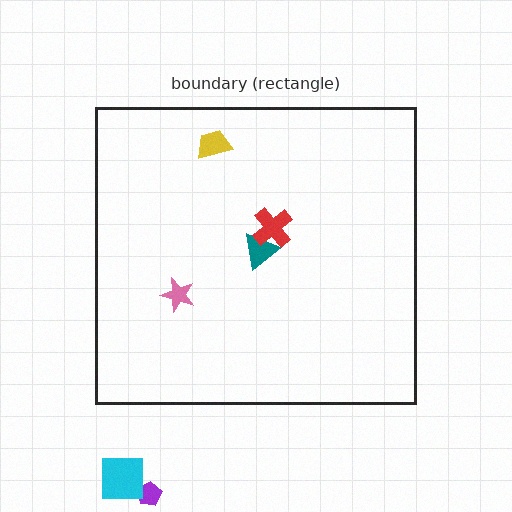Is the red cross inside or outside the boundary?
Inside.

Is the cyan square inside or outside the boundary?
Outside.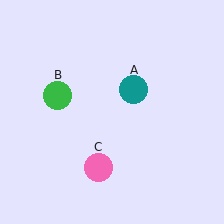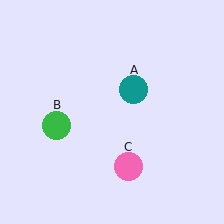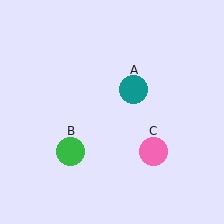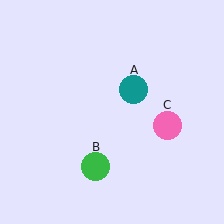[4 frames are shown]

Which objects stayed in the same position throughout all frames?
Teal circle (object A) remained stationary.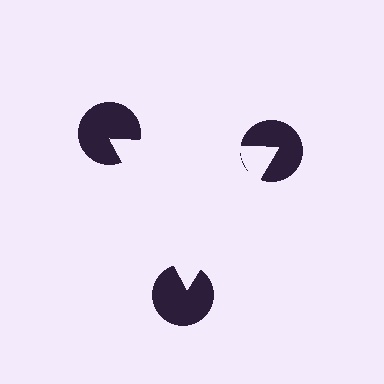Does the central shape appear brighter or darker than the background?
It typically appears slightly brighter than the background, even though no actual brightness change is drawn.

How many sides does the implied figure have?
3 sides.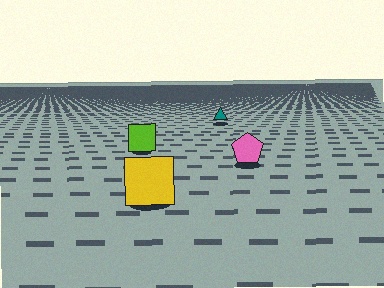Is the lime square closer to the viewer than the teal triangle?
Yes. The lime square is closer — you can tell from the texture gradient: the ground texture is coarser near it.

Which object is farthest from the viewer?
The teal triangle is farthest from the viewer. It appears smaller and the ground texture around it is denser.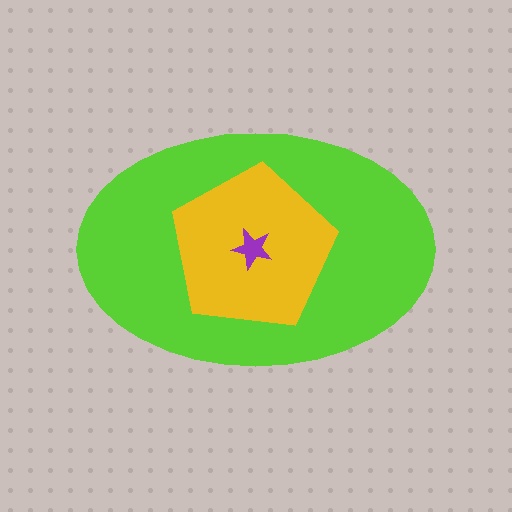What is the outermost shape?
The lime ellipse.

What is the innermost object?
The purple star.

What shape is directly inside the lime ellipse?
The yellow pentagon.